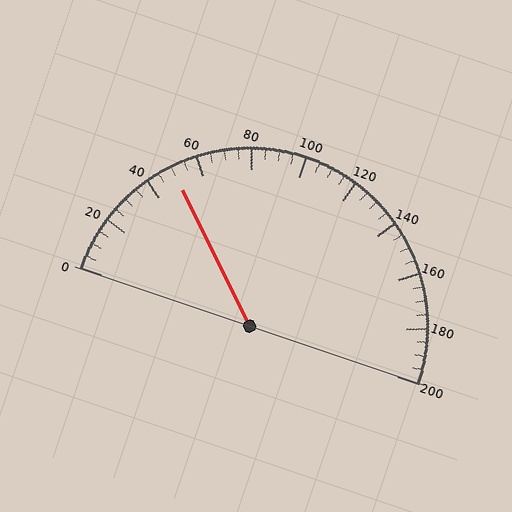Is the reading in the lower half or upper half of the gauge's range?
The reading is in the lower half of the range (0 to 200).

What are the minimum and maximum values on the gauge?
The gauge ranges from 0 to 200.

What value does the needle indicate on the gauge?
The needle indicates approximately 50.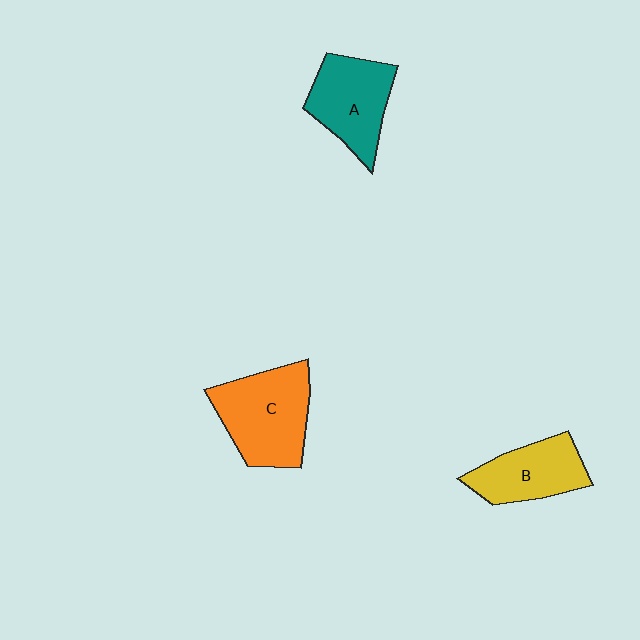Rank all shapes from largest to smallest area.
From largest to smallest: C (orange), A (teal), B (yellow).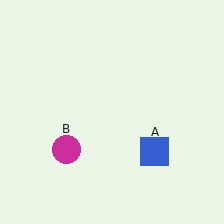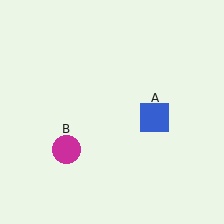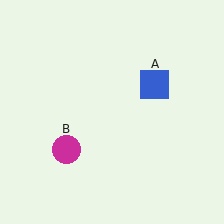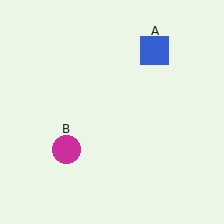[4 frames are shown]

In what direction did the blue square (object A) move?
The blue square (object A) moved up.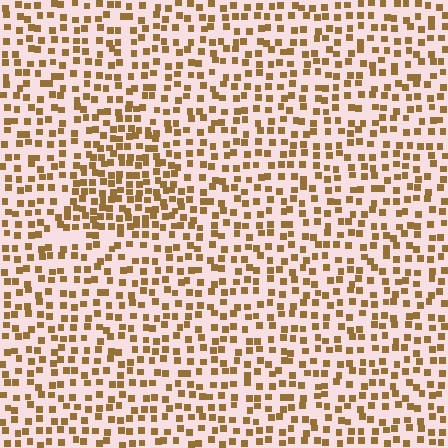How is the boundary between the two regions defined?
The boundary is defined by a change in element density (approximately 1.7x ratio). All elements are the same color, size, and shape.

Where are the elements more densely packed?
The elements are more densely packed inside the triangle boundary.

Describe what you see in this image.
The image contains small brown elements arranged at two different densities. A triangle-shaped region is visible where the elements are more densely packed than the surrounding area.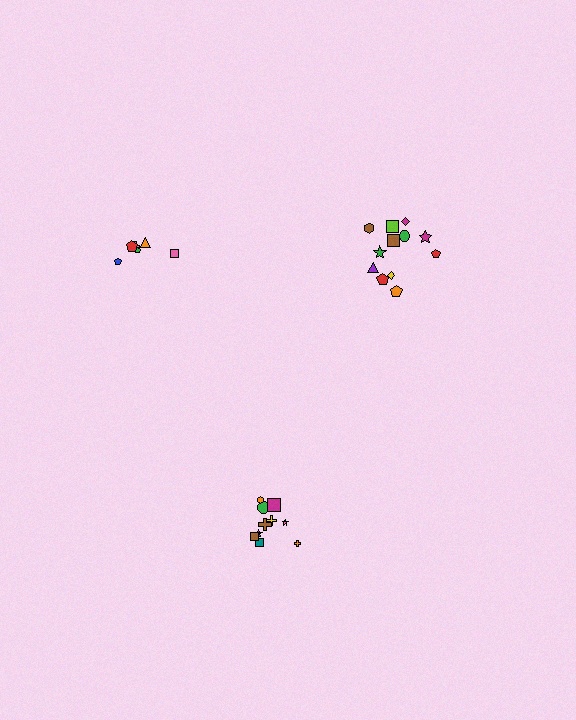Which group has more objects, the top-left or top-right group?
The top-right group.